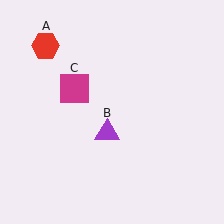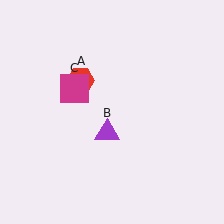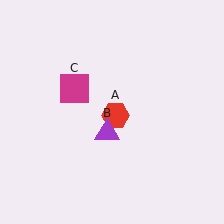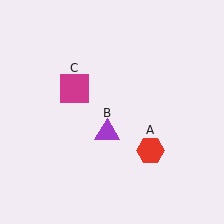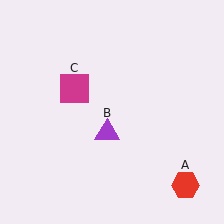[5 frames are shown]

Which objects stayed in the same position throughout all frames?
Purple triangle (object B) and magenta square (object C) remained stationary.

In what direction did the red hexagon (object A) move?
The red hexagon (object A) moved down and to the right.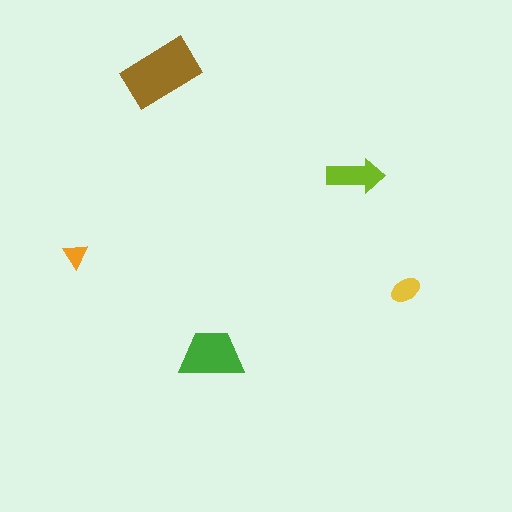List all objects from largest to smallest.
The brown rectangle, the green trapezoid, the lime arrow, the yellow ellipse, the orange triangle.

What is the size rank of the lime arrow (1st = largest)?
3rd.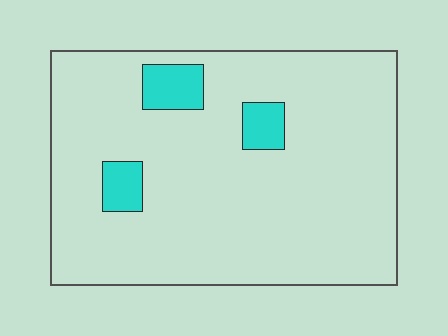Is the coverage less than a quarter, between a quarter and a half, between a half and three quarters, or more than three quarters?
Less than a quarter.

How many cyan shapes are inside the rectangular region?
3.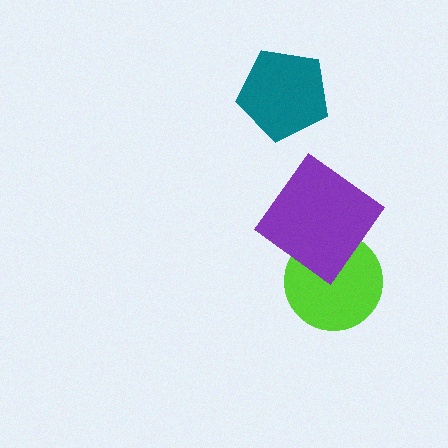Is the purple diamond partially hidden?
No, no other shape covers it.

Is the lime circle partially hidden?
Yes, it is partially covered by another shape.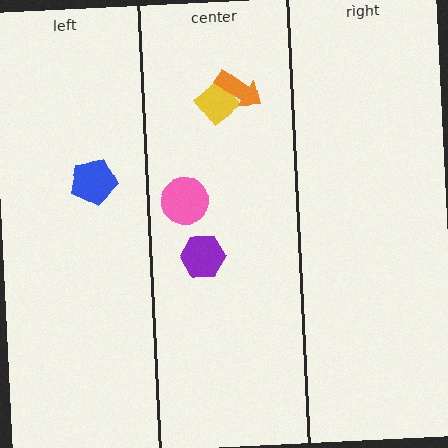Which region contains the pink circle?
The center region.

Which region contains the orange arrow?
The center region.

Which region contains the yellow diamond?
The center region.